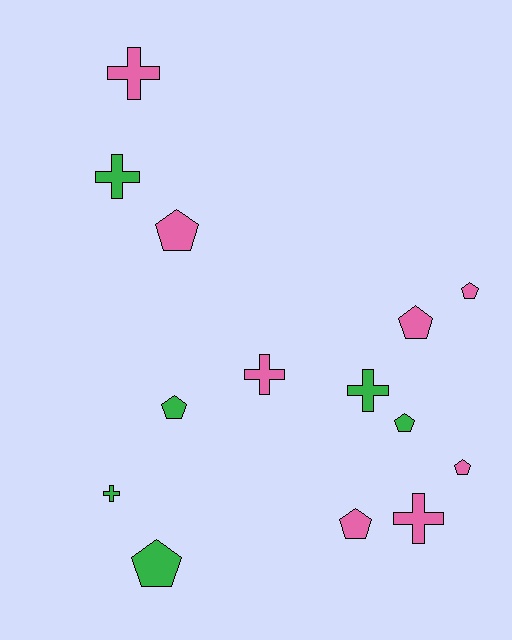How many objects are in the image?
There are 14 objects.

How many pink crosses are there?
There are 3 pink crosses.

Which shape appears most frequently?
Pentagon, with 8 objects.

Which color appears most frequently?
Pink, with 8 objects.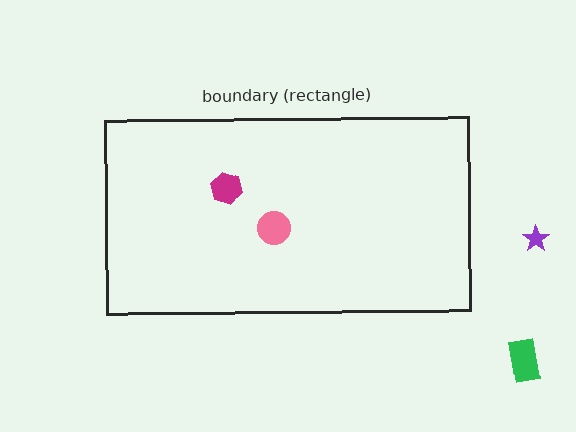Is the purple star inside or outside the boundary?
Outside.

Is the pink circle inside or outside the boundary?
Inside.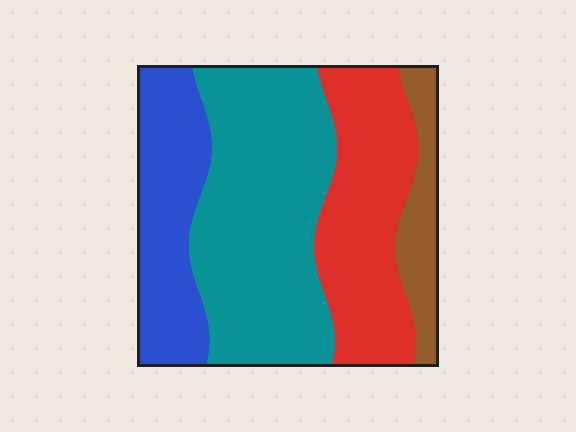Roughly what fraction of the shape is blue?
Blue covers roughly 20% of the shape.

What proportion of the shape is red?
Red takes up between a quarter and a half of the shape.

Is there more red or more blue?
Red.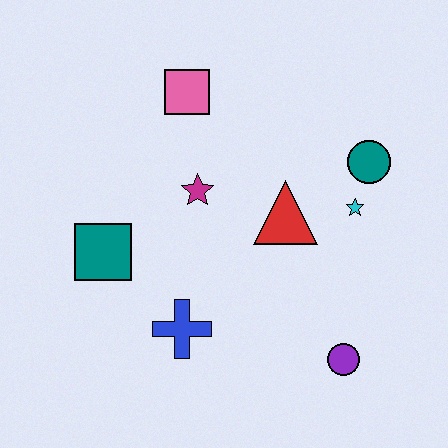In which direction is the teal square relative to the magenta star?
The teal square is to the left of the magenta star.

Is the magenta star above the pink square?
No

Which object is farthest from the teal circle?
The teal square is farthest from the teal circle.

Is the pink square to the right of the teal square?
Yes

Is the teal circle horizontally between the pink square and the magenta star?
No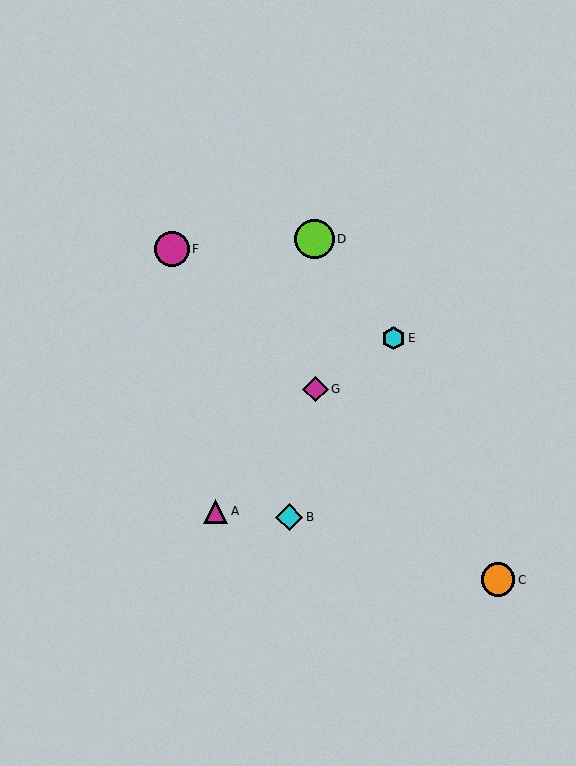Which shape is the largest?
The lime circle (labeled D) is the largest.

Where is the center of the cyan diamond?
The center of the cyan diamond is at (289, 517).